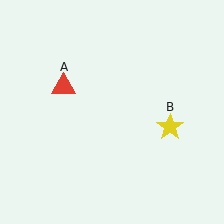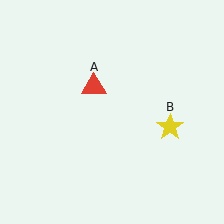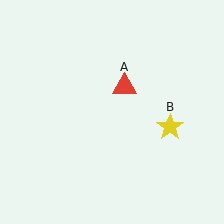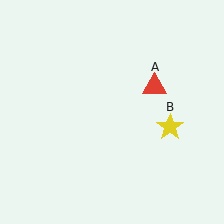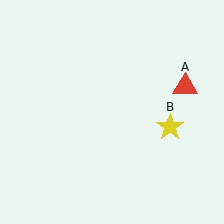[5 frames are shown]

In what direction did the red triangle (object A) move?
The red triangle (object A) moved right.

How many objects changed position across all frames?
1 object changed position: red triangle (object A).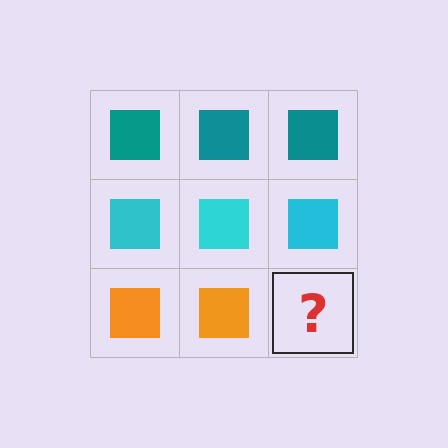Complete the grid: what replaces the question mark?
The question mark should be replaced with an orange square.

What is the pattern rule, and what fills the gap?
The rule is that each row has a consistent color. The gap should be filled with an orange square.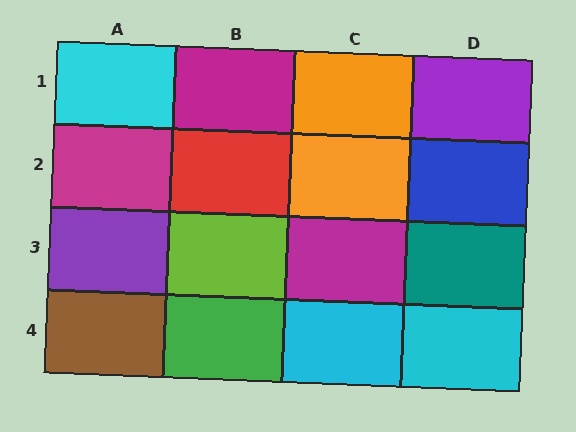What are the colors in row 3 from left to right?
Purple, lime, magenta, teal.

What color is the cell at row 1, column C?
Orange.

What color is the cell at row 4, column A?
Brown.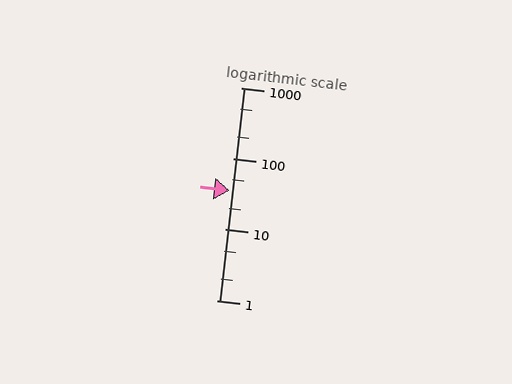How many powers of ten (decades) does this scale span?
The scale spans 3 decades, from 1 to 1000.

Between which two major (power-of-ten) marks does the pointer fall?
The pointer is between 10 and 100.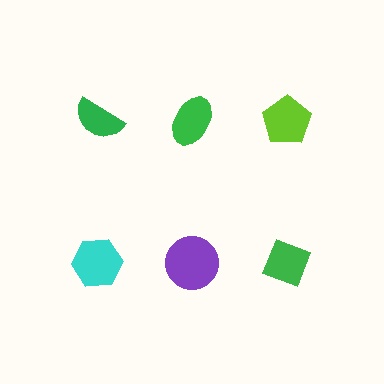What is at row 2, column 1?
A cyan hexagon.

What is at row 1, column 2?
A green ellipse.